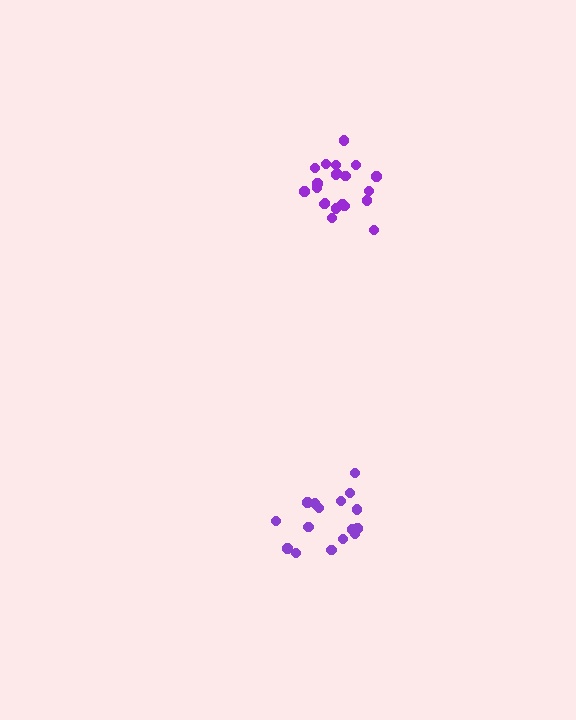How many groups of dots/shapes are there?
There are 2 groups.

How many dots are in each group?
Group 1: 16 dots, Group 2: 21 dots (37 total).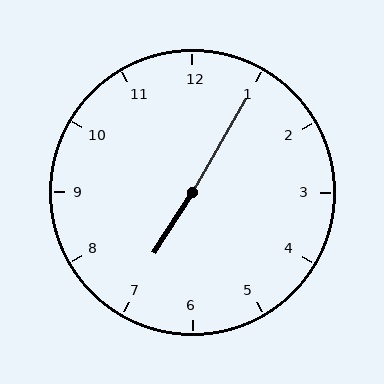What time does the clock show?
7:05.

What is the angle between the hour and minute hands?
Approximately 178 degrees.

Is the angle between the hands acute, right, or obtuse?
It is obtuse.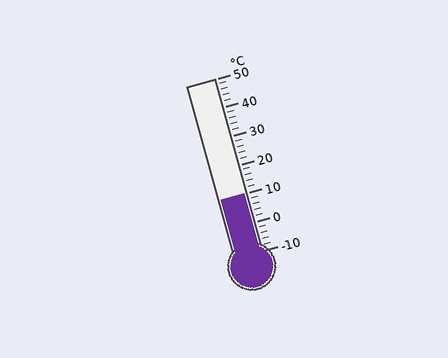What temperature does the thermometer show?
The thermometer shows approximately 10°C.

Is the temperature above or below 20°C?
The temperature is below 20°C.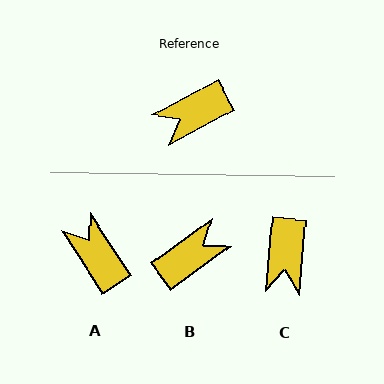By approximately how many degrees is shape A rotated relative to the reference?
Approximately 85 degrees clockwise.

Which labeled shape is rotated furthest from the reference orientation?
B, about 172 degrees away.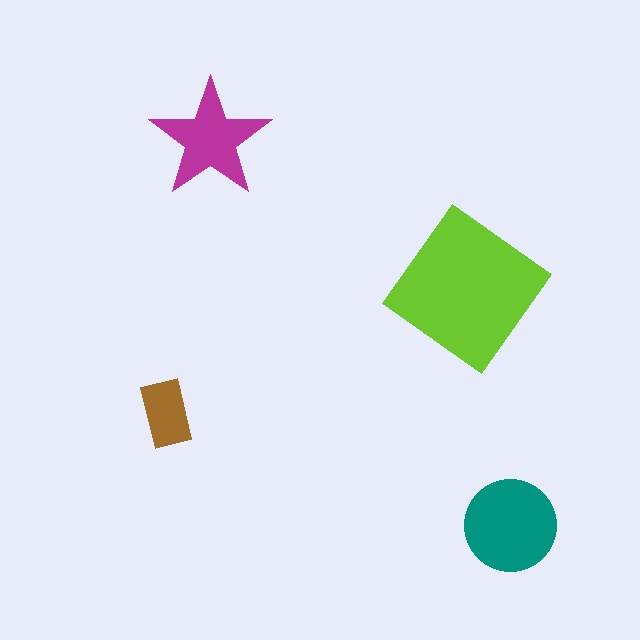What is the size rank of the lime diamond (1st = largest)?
1st.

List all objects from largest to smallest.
The lime diamond, the teal circle, the magenta star, the brown rectangle.